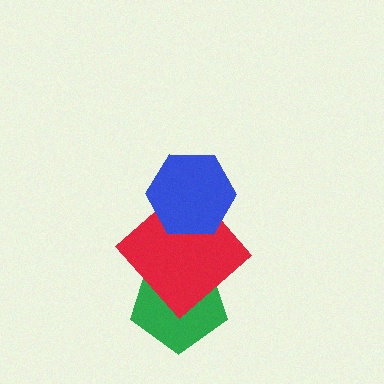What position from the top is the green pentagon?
The green pentagon is 3rd from the top.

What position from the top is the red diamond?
The red diamond is 2nd from the top.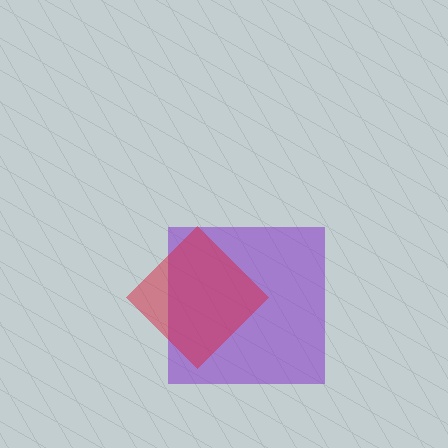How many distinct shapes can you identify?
There are 2 distinct shapes: a purple square, a red diamond.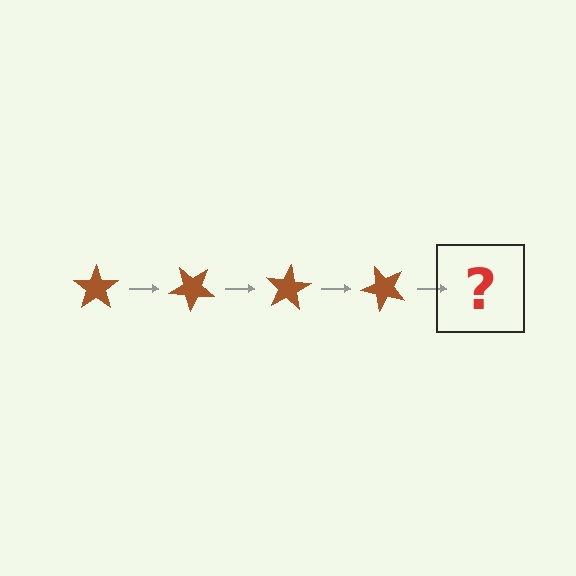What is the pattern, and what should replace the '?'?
The pattern is that the star rotates 40 degrees each step. The '?' should be a brown star rotated 160 degrees.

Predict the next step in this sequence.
The next step is a brown star rotated 160 degrees.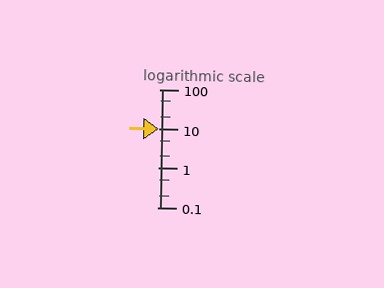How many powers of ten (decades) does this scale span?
The scale spans 3 decades, from 0.1 to 100.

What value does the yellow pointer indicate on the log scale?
The pointer indicates approximately 9.7.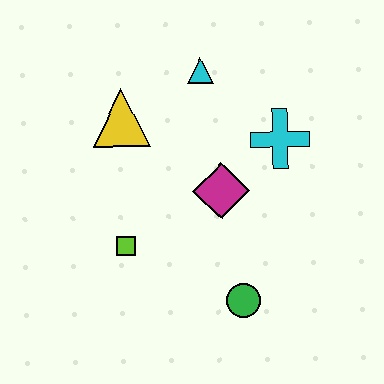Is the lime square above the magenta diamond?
No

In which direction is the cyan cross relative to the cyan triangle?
The cyan cross is to the right of the cyan triangle.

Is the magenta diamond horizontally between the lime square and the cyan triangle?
No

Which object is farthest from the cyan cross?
The lime square is farthest from the cyan cross.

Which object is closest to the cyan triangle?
The yellow triangle is closest to the cyan triangle.